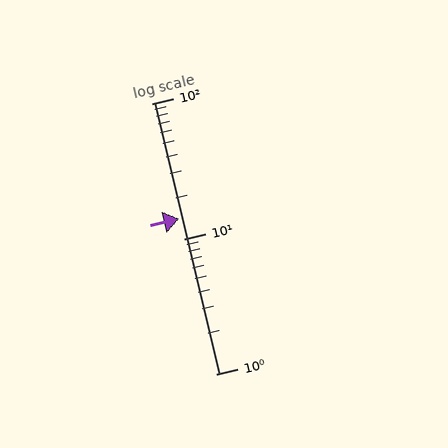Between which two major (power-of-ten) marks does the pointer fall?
The pointer is between 10 and 100.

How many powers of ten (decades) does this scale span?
The scale spans 2 decades, from 1 to 100.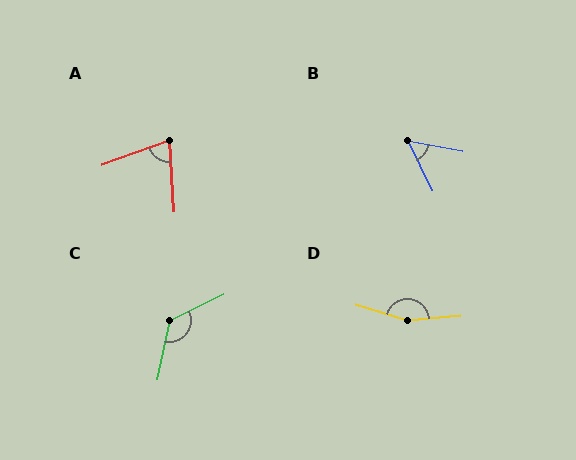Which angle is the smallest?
B, at approximately 54 degrees.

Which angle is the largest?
D, at approximately 158 degrees.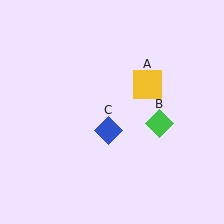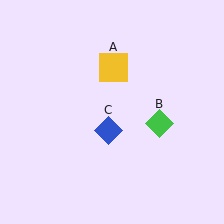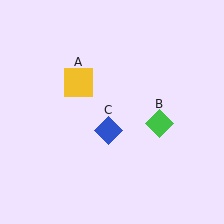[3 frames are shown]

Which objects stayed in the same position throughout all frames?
Green diamond (object B) and blue diamond (object C) remained stationary.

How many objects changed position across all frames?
1 object changed position: yellow square (object A).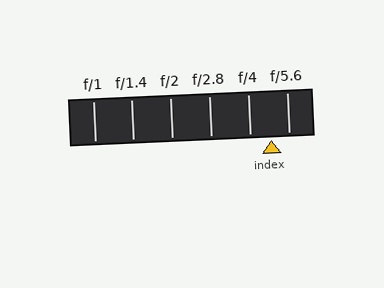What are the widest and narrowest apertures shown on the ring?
The widest aperture shown is f/1 and the narrowest is f/5.6.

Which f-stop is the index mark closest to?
The index mark is closest to f/5.6.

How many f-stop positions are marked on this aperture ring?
There are 6 f-stop positions marked.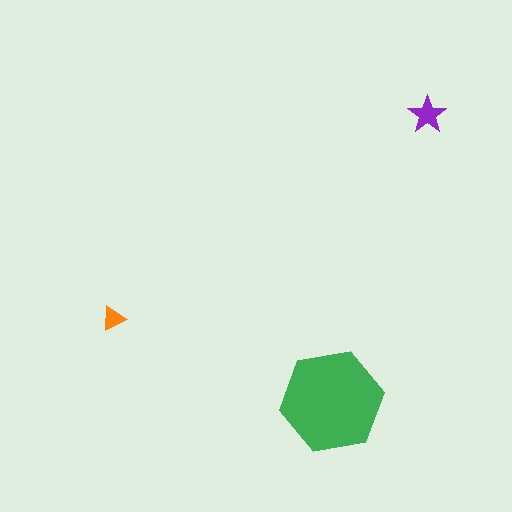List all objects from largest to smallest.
The green hexagon, the purple star, the orange triangle.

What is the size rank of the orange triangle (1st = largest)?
3rd.